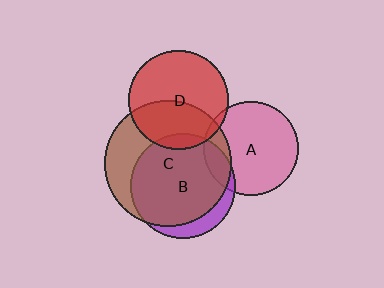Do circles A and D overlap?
Yes.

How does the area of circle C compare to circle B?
Approximately 1.5 times.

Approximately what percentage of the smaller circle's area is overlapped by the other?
Approximately 5%.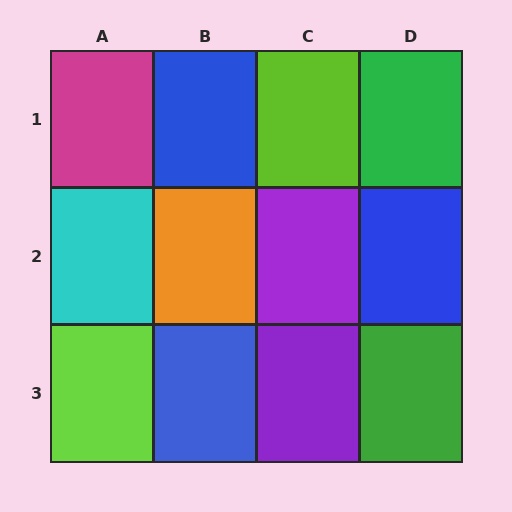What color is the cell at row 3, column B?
Blue.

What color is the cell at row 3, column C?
Purple.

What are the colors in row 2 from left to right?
Cyan, orange, purple, blue.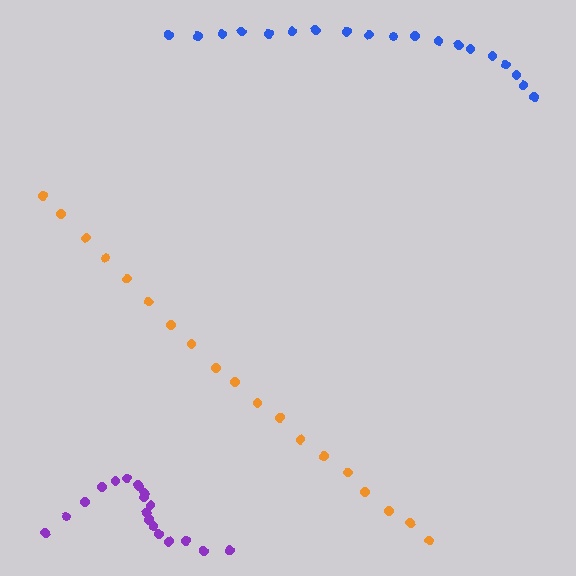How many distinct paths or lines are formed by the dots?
There are 3 distinct paths.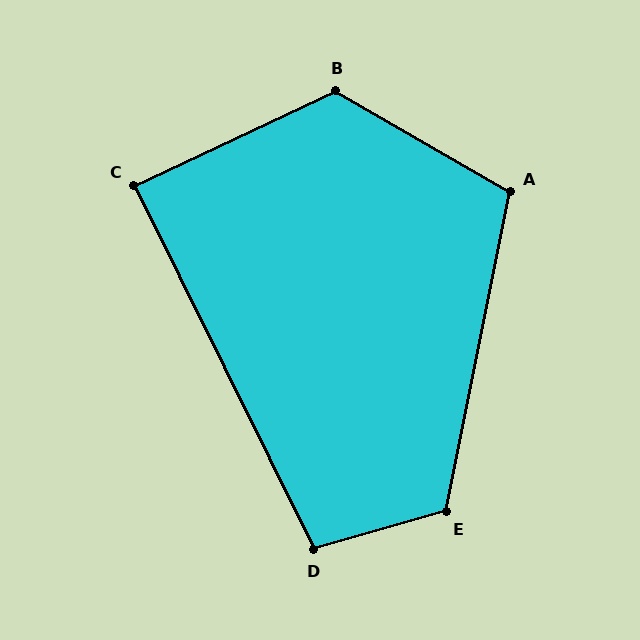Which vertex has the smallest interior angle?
C, at approximately 89 degrees.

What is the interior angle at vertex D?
Approximately 100 degrees (obtuse).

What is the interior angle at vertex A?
Approximately 109 degrees (obtuse).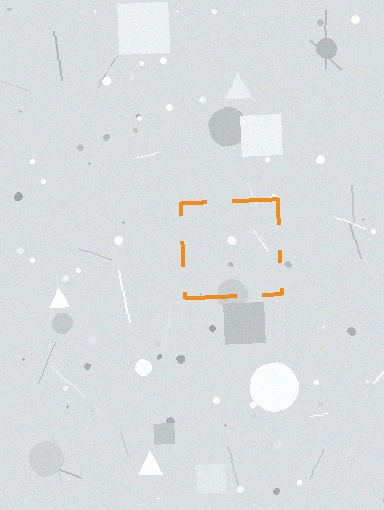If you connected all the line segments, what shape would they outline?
They would outline a square.